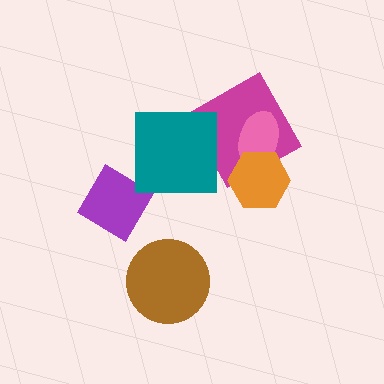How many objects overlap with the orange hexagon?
2 objects overlap with the orange hexagon.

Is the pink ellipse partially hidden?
Yes, it is partially covered by another shape.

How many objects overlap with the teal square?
1 object overlaps with the teal square.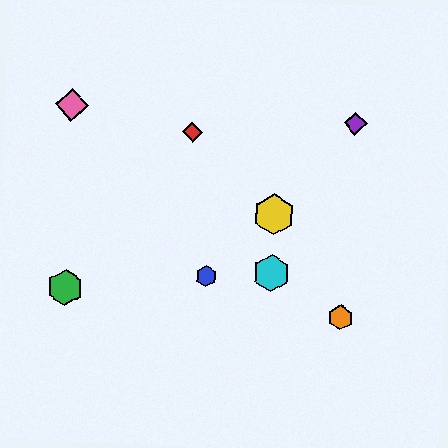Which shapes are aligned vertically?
The yellow hexagon, the cyan hexagon are aligned vertically.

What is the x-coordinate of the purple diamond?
The purple diamond is at x≈355.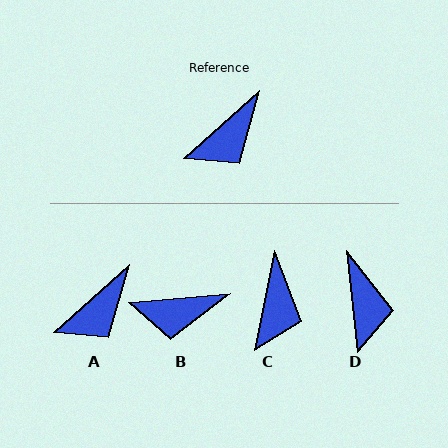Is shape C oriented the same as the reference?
No, it is off by about 37 degrees.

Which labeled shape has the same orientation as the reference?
A.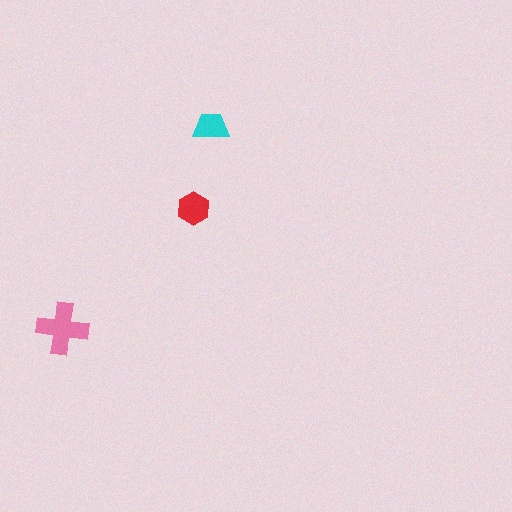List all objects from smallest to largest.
The cyan trapezoid, the red hexagon, the pink cross.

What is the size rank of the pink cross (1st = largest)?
1st.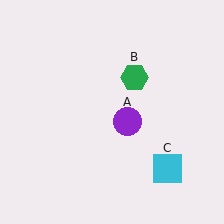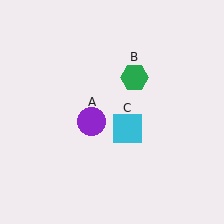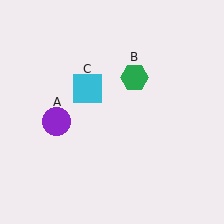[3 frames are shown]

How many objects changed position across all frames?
2 objects changed position: purple circle (object A), cyan square (object C).